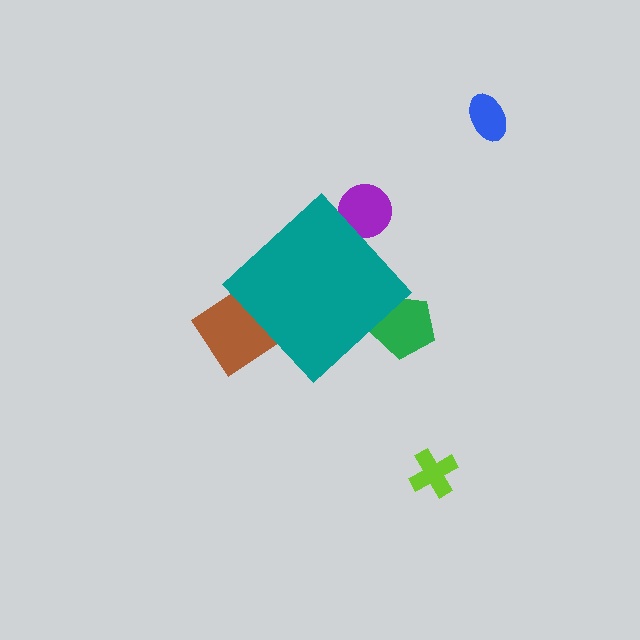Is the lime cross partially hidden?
No, the lime cross is fully visible.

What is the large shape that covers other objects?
A teal diamond.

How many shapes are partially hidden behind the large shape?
3 shapes are partially hidden.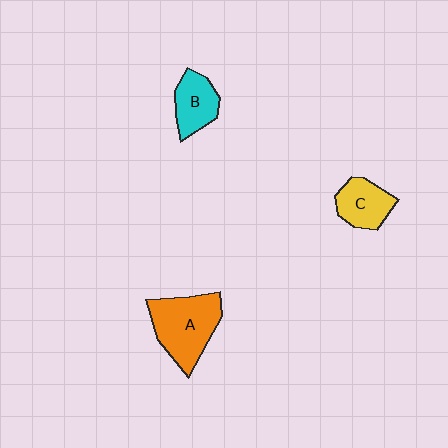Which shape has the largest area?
Shape A (orange).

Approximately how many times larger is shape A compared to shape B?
Approximately 1.7 times.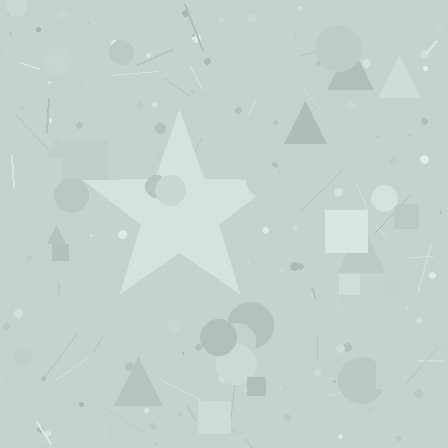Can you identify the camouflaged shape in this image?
The camouflaged shape is a star.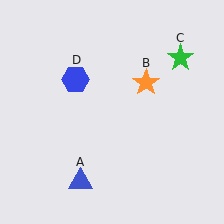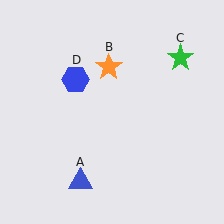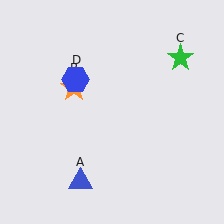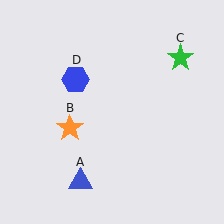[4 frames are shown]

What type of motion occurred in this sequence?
The orange star (object B) rotated counterclockwise around the center of the scene.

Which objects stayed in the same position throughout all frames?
Blue triangle (object A) and green star (object C) and blue hexagon (object D) remained stationary.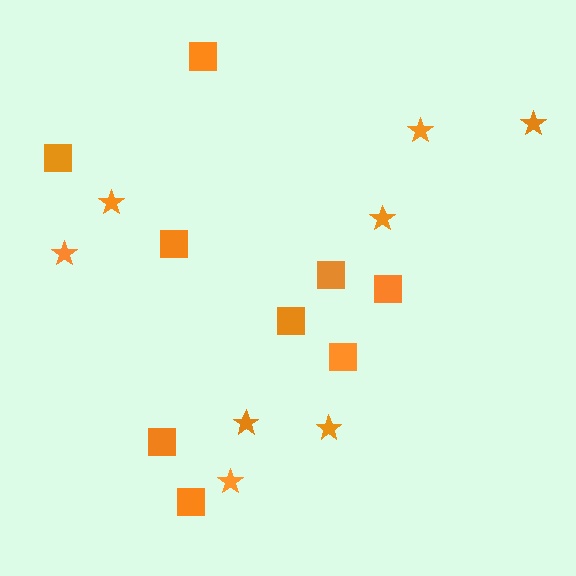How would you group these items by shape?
There are 2 groups: one group of stars (8) and one group of squares (9).